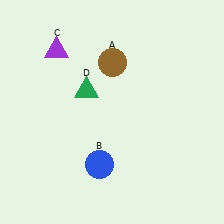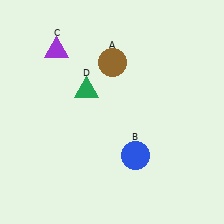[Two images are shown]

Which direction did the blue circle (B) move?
The blue circle (B) moved right.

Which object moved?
The blue circle (B) moved right.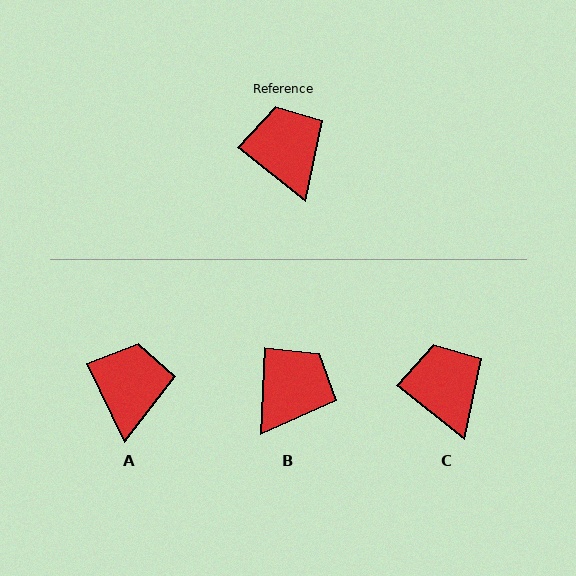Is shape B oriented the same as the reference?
No, it is off by about 54 degrees.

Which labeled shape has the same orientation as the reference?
C.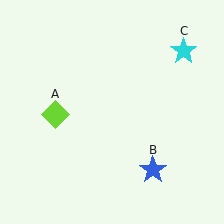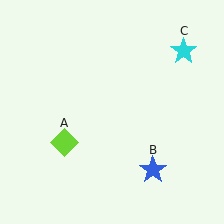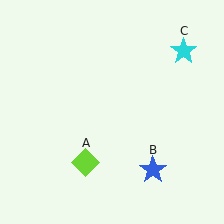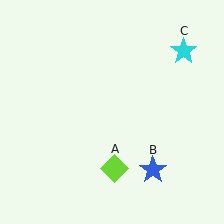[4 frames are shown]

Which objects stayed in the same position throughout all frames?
Blue star (object B) and cyan star (object C) remained stationary.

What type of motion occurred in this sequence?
The lime diamond (object A) rotated counterclockwise around the center of the scene.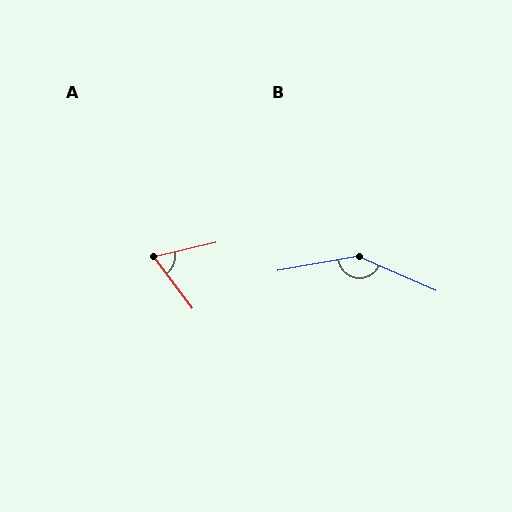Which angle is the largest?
B, at approximately 146 degrees.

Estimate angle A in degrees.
Approximately 67 degrees.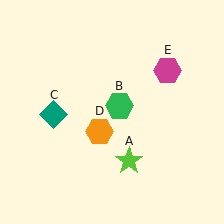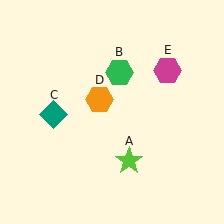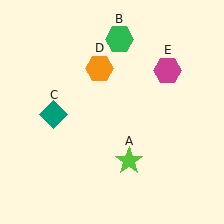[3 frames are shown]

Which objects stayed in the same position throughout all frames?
Lime star (object A) and teal diamond (object C) and magenta hexagon (object E) remained stationary.